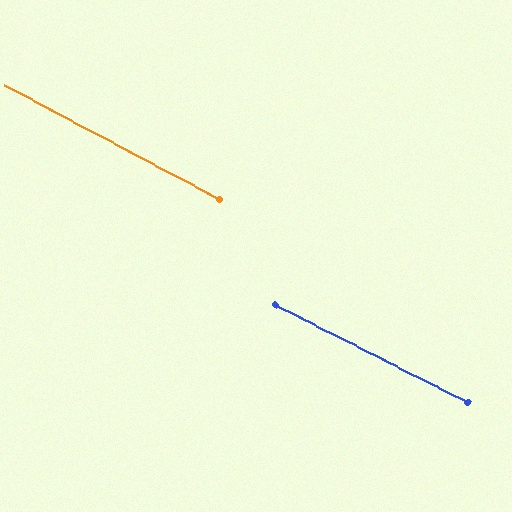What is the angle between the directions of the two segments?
Approximately 1 degree.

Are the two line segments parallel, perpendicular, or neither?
Parallel — their directions differ by only 1.1°.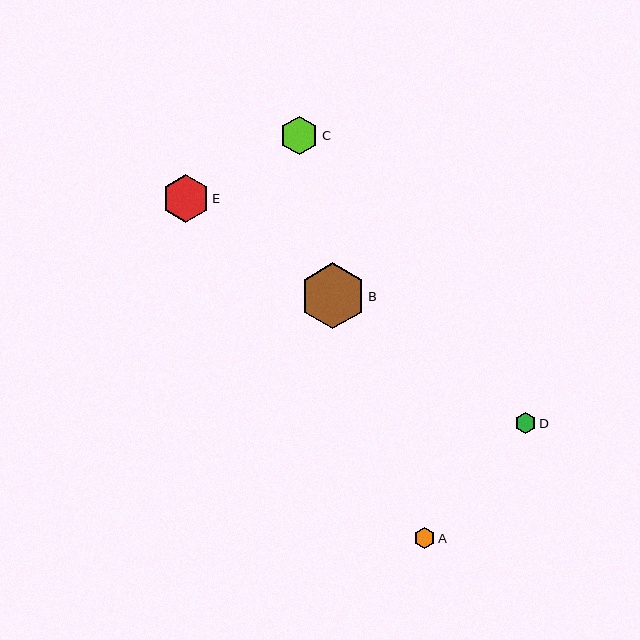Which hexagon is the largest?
Hexagon B is the largest with a size of approximately 66 pixels.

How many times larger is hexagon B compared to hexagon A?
Hexagon B is approximately 3.1 times the size of hexagon A.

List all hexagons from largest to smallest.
From largest to smallest: B, E, C, A, D.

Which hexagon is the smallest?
Hexagon D is the smallest with a size of approximately 21 pixels.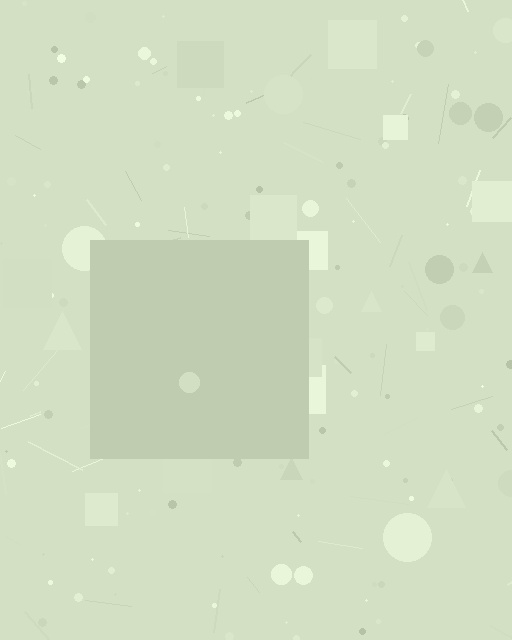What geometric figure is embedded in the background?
A square is embedded in the background.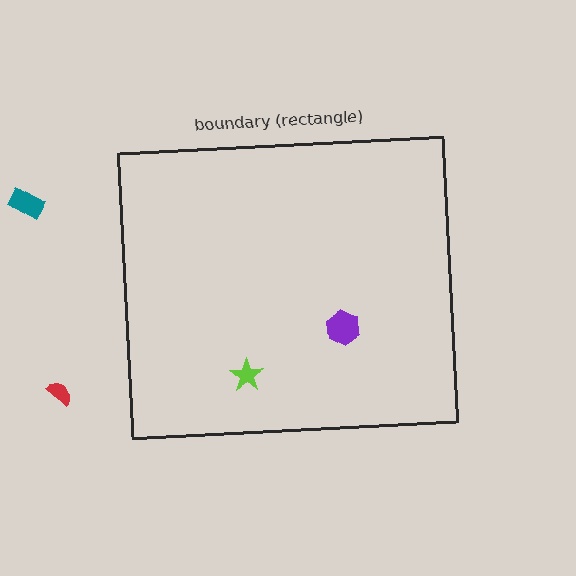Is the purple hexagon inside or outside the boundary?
Inside.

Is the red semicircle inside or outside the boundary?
Outside.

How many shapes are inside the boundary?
2 inside, 2 outside.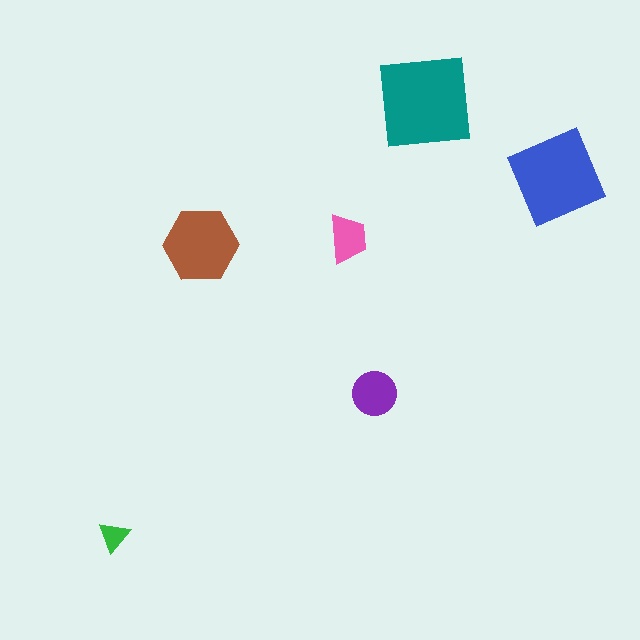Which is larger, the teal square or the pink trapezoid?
The teal square.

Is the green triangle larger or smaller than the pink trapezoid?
Smaller.